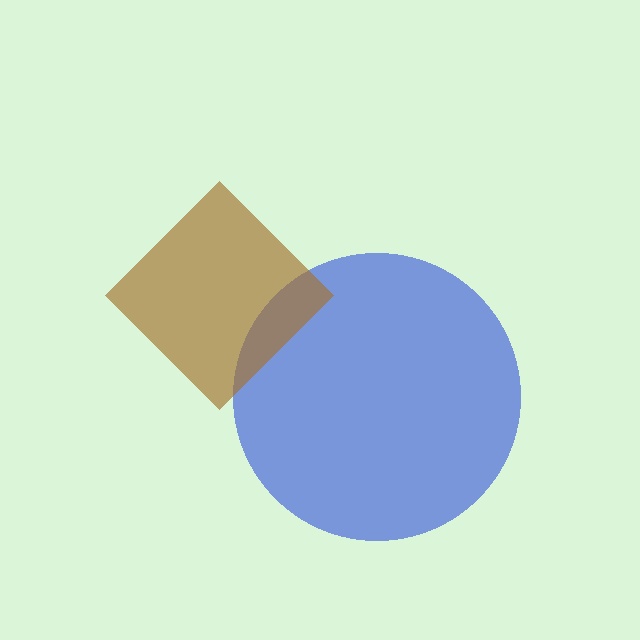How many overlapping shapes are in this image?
There are 2 overlapping shapes in the image.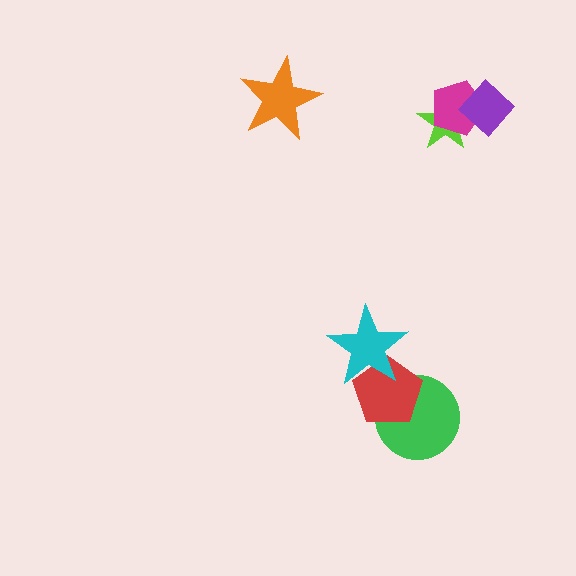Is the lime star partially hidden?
Yes, it is partially covered by another shape.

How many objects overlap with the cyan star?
1 object overlaps with the cyan star.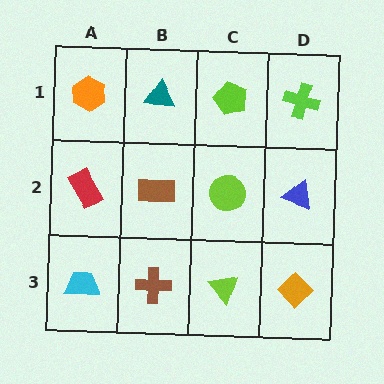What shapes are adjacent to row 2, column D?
A lime cross (row 1, column D), an orange diamond (row 3, column D), a lime circle (row 2, column C).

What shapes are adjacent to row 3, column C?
A lime circle (row 2, column C), a brown cross (row 3, column B), an orange diamond (row 3, column D).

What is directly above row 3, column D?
A blue triangle.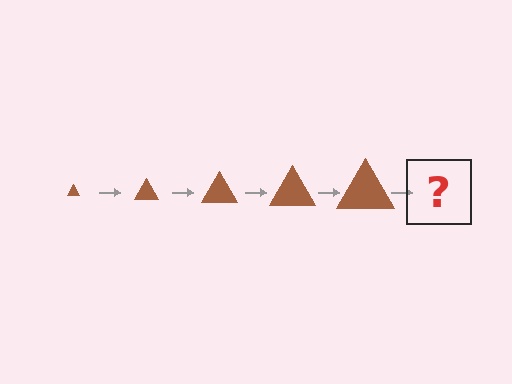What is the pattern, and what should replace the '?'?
The pattern is that the triangle gets progressively larger each step. The '?' should be a brown triangle, larger than the previous one.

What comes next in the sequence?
The next element should be a brown triangle, larger than the previous one.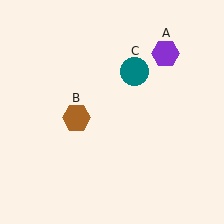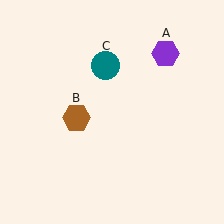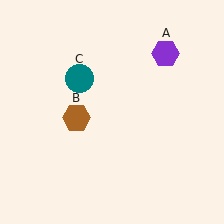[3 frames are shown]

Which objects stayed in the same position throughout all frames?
Purple hexagon (object A) and brown hexagon (object B) remained stationary.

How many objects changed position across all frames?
1 object changed position: teal circle (object C).